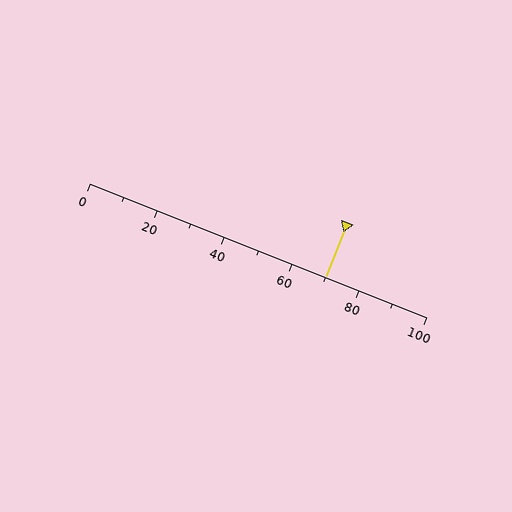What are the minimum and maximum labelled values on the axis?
The axis runs from 0 to 100.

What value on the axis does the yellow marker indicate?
The marker indicates approximately 70.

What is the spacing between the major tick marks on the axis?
The major ticks are spaced 20 apart.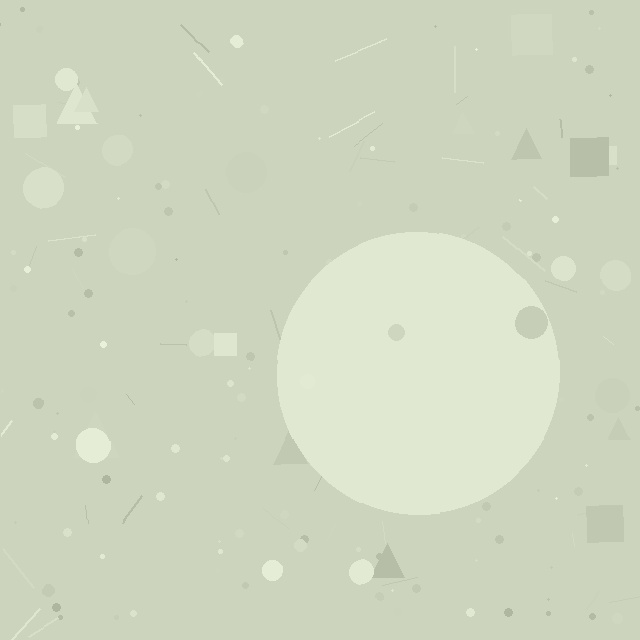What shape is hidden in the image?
A circle is hidden in the image.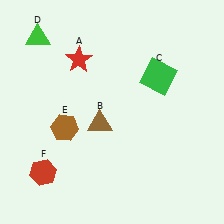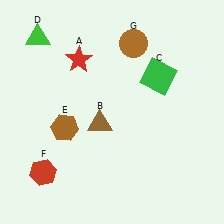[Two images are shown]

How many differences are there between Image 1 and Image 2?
There is 1 difference between the two images.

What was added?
A brown circle (G) was added in Image 2.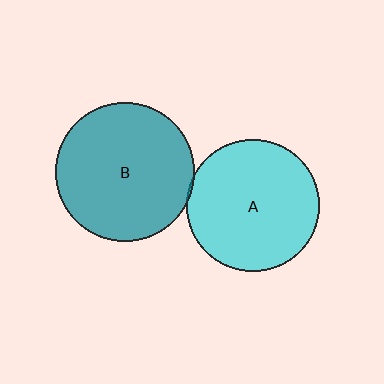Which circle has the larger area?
Circle B (teal).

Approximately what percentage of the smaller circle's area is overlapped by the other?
Approximately 5%.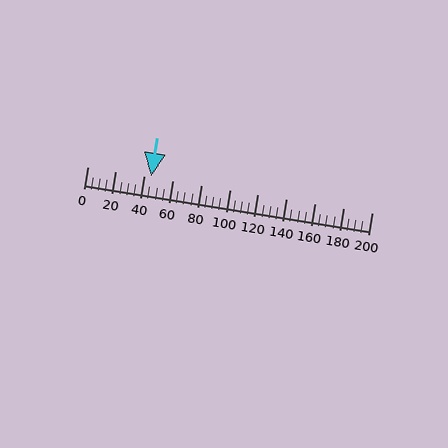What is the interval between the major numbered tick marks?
The major tick marks are spaced 20 units apart.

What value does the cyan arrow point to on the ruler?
The cyan arrow points to approximately 45.